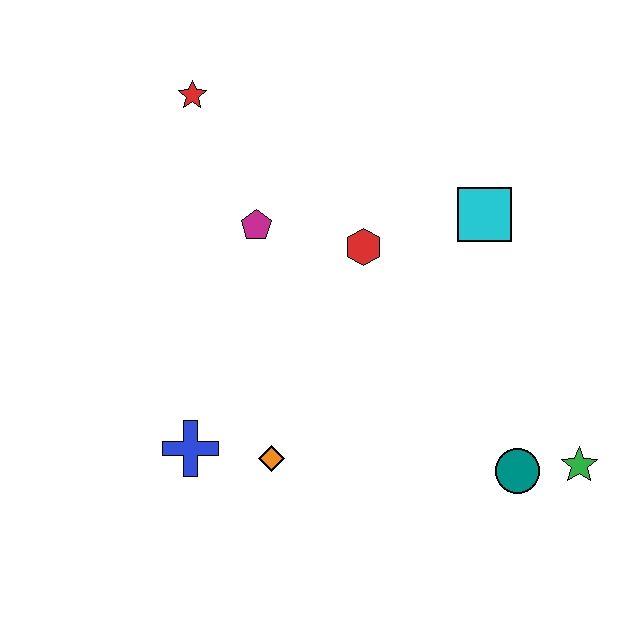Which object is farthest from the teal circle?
The red star is farthest from the teal circle.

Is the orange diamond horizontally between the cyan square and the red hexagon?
No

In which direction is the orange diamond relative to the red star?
The orange diamond is below the red star.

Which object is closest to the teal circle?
The green star is closest to the teal circle.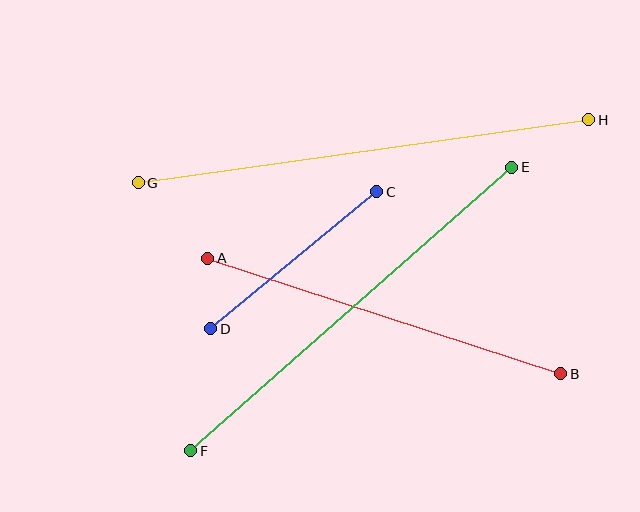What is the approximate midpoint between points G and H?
The midpoint is at approximately (364, 151) pixels.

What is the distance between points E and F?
The distance is approximately 428 pixels.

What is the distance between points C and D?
The distance is approximately 215 pixels.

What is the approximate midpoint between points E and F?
The midpoint is at approximately (351, 309) pixels.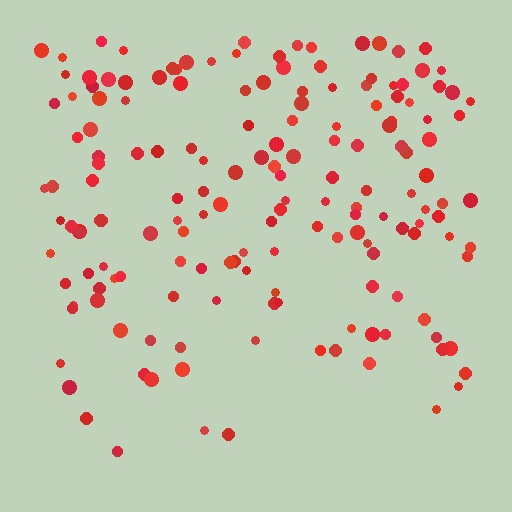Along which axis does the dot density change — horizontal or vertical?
Vertical.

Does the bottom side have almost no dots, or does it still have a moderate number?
Still a moderate number, just noticeably fewer than the top.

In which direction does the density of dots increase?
From bottom to top, with the top side densest.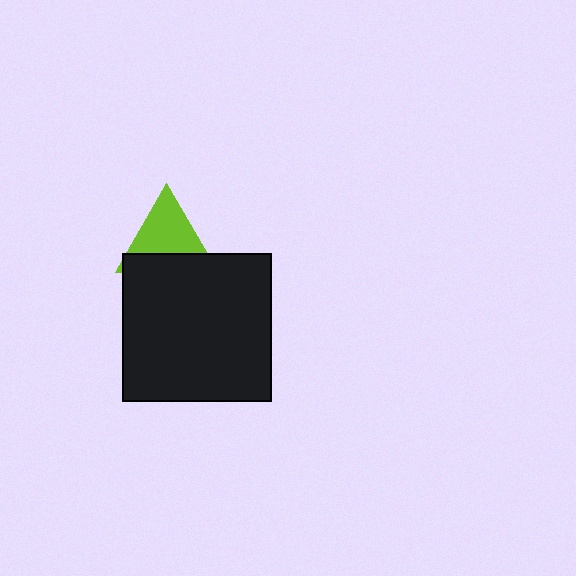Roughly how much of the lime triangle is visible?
About half of it is visible (roughly 62%).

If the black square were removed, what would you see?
You would see the complete lime triangle.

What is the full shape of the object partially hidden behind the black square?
The partially hidden object is a lime triangle.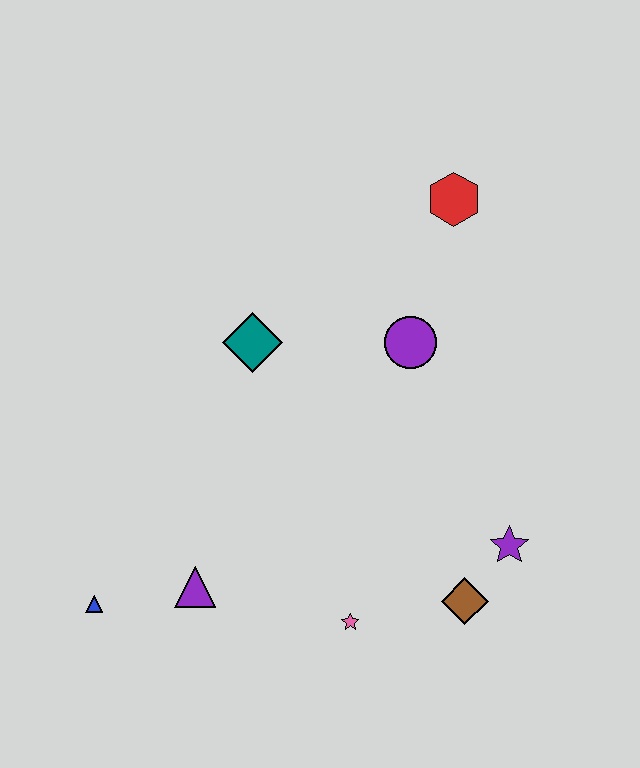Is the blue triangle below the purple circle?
Yes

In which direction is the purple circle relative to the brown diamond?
The purple circle is above the brown diamond.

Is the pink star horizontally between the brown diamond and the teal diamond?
Yes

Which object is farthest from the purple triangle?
The red hexagon is farthest from the purple triangle.